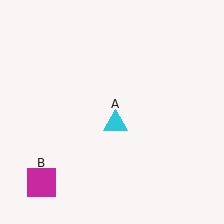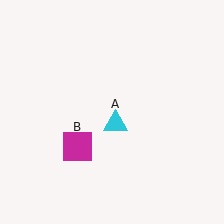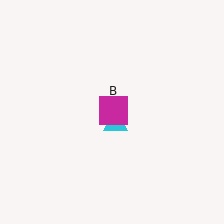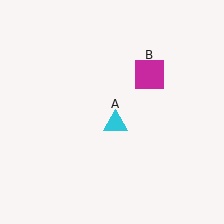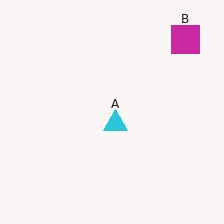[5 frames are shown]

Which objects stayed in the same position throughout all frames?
Cyan triangle (object A) remained stationary.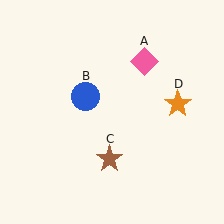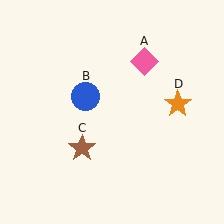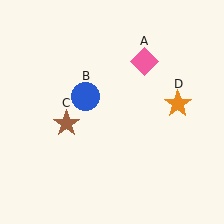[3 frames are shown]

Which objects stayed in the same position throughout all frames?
Pink diamond (object A) and blue circle (object B) and orange star (object D) remained stationary.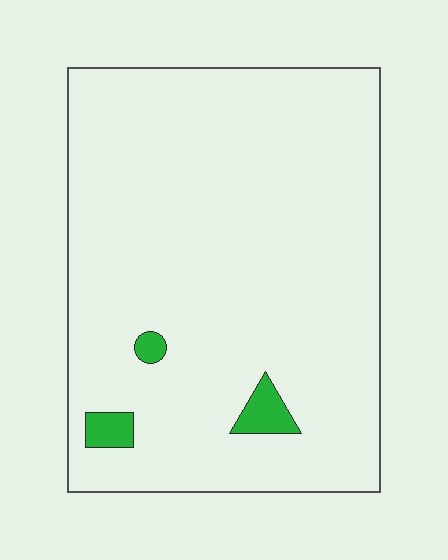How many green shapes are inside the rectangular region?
3.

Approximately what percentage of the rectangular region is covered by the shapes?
Approximately 5%.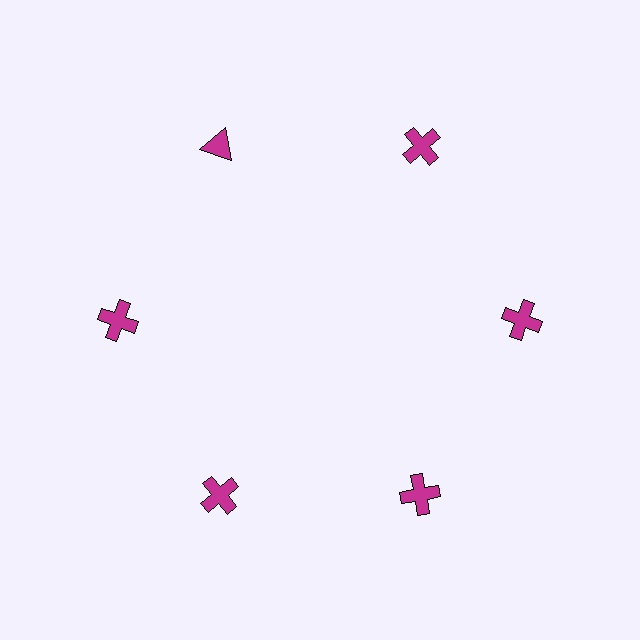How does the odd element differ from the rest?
It has a different shape: triangle instead of cross.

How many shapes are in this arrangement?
There are 6 shapes arranged in a ring pattern.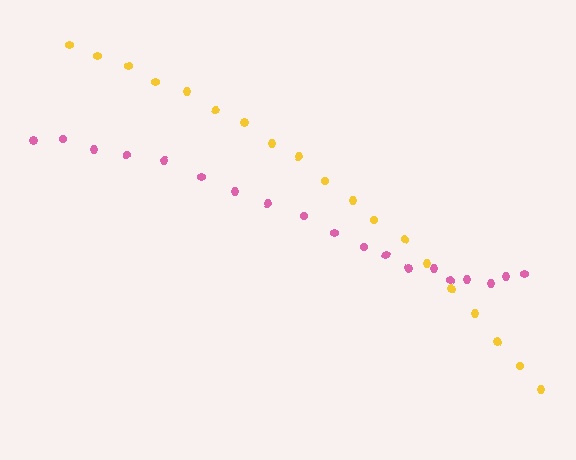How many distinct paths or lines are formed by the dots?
There are 2 distinct paths.